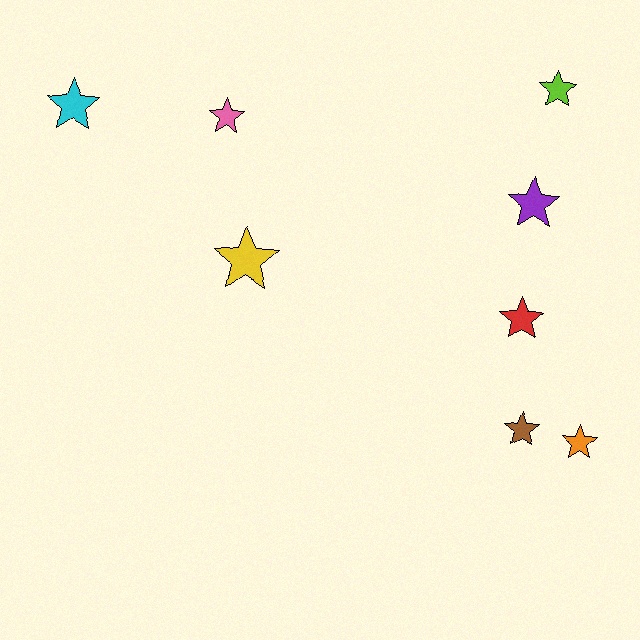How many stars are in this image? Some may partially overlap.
There are 8 stars.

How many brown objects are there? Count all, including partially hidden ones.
There is 1 brown object.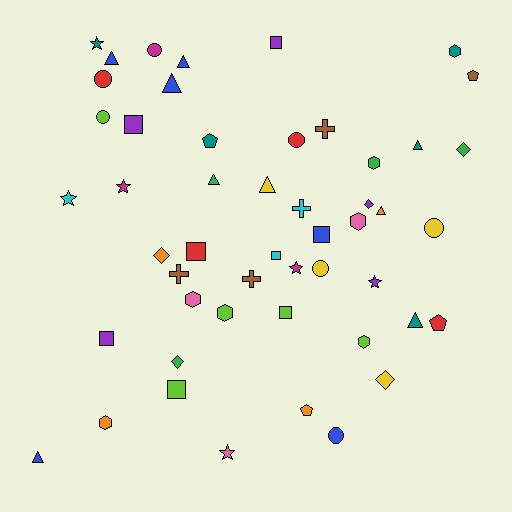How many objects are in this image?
There are 50 objects.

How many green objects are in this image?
There are 4 green objects.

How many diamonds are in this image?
There are 5 diamonds.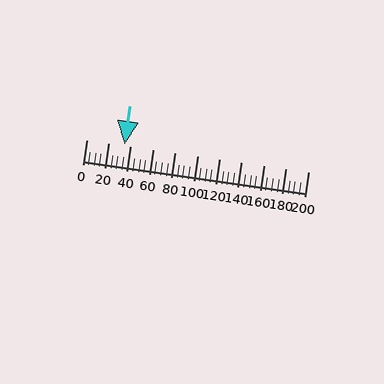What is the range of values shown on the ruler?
The ruler shows values from 0 to 200.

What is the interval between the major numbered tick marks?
The major tick marks are spaced 20 units apart.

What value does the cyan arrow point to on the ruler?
The cyan arrow points to approximately 34.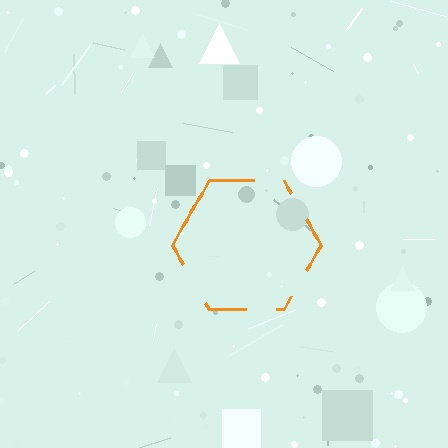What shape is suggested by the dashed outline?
The dashed outline suggests a hexagon.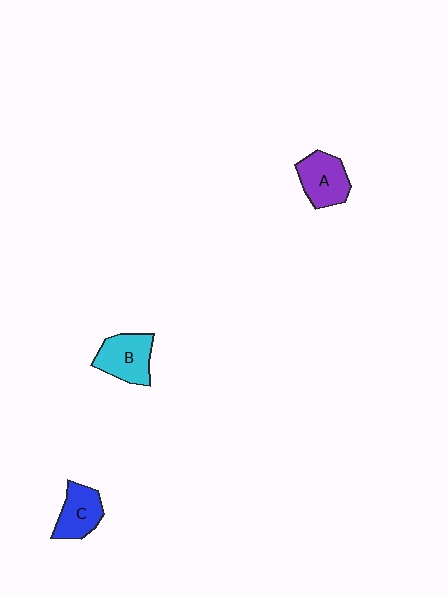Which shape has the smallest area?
Shape C (blue).